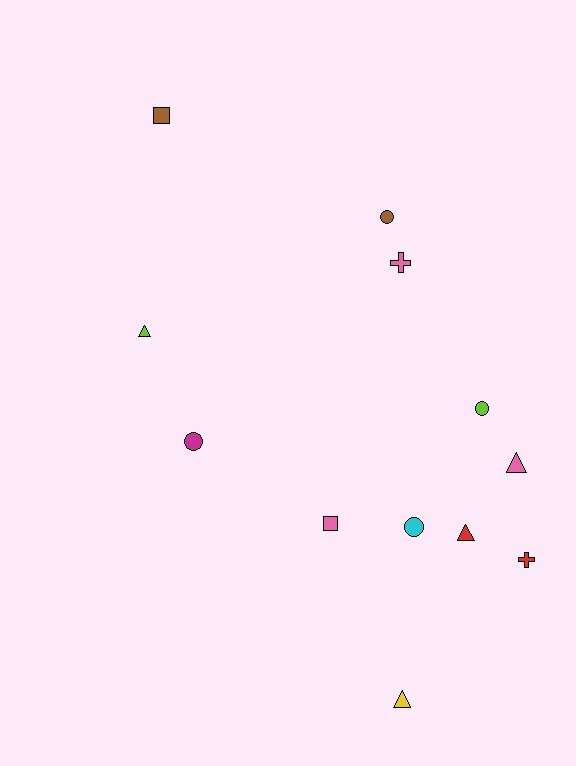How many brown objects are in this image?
There are 2 brown objects.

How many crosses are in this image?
There are 2 crosses.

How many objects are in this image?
There are 12 objects.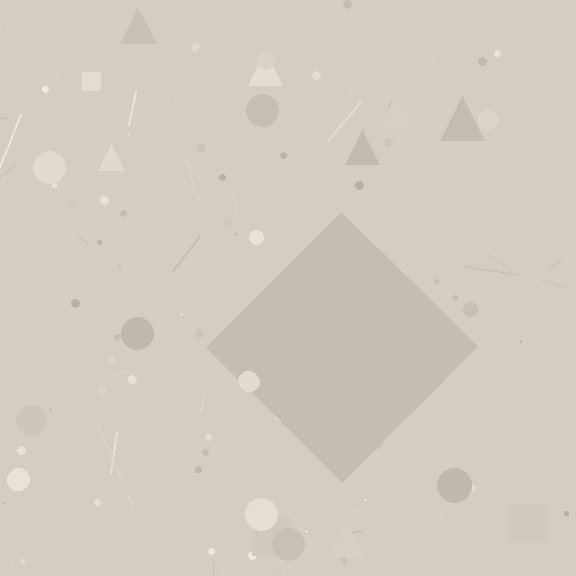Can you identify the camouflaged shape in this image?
The camouflaged shape is a diamond.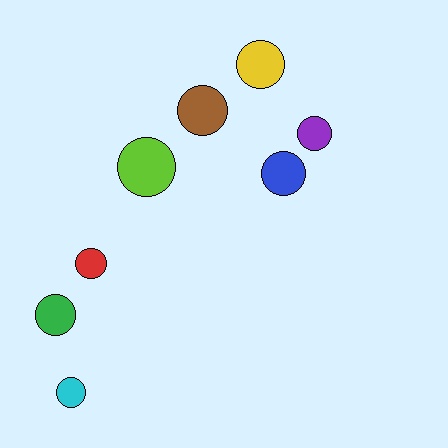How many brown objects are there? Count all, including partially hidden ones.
There is 1 brown object.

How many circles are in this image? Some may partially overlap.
There are 8 circles.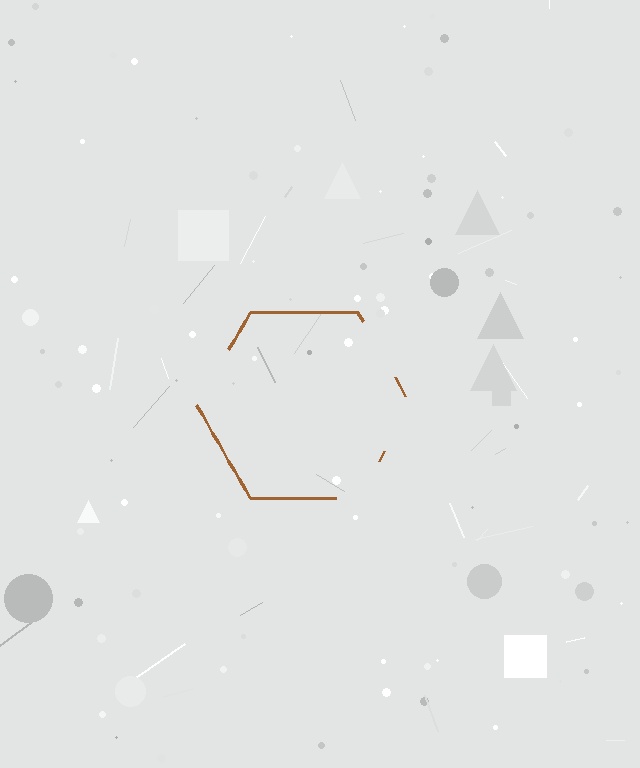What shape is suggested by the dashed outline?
The dashed outline suggests a hexagon.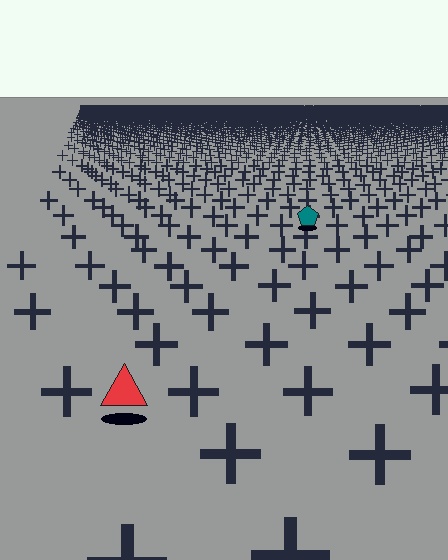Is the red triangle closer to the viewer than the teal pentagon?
Yes. The red triangle is closer — you can tell from the texture gradient: the ground texture is coarser near it.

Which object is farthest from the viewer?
The teal pentagon is farthest from the viewer. It appears smaller and the ground texture around it is denser.